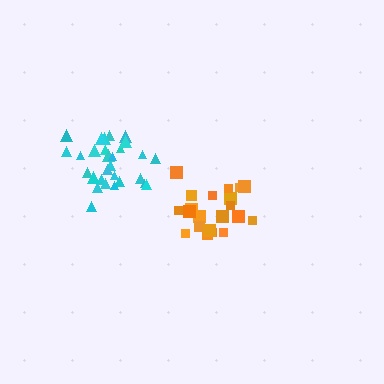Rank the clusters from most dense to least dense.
cyan, orange.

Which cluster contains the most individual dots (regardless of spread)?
Cyan (30).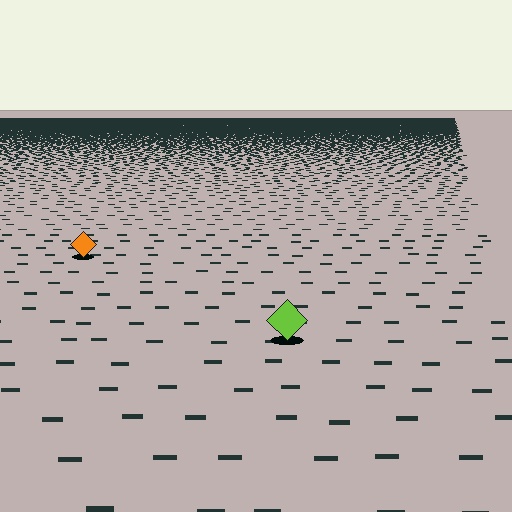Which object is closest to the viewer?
The lime diamond is closest. The texture marks near it are larger and more spread out.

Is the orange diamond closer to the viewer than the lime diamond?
No. The lime diamond is closer — you can tell from the texture gradient: the ground texture is coarser near it.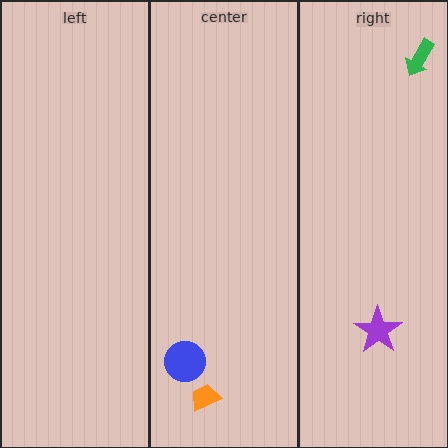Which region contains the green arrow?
The right region.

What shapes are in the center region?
The blue circle, the orange trapezoid.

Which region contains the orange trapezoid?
The center region.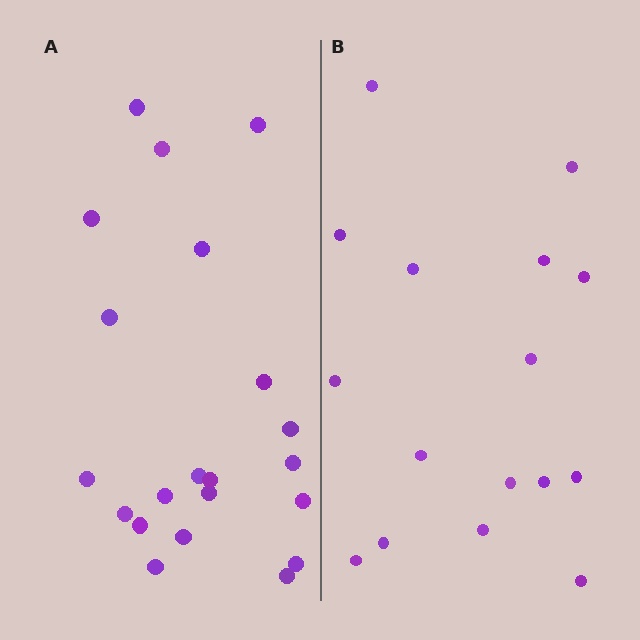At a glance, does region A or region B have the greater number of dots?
Region A (the left region) has more dots.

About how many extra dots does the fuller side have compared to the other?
Region A has about 5 more dots than region B.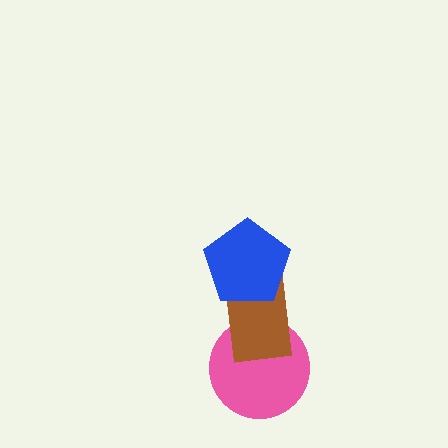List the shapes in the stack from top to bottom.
From top to bottom: the blue pentagon, the brown rectangle, the pink circle.